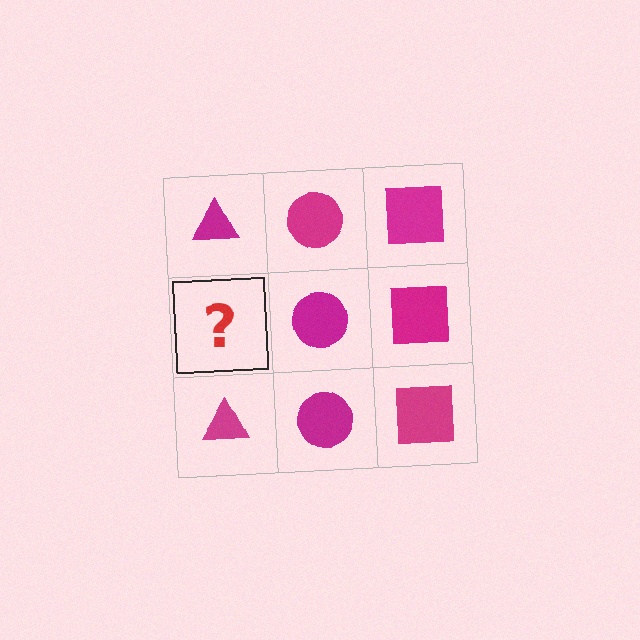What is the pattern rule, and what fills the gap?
The rule is that each column has a consistent shape. The gap should be filled with a magenta triangle.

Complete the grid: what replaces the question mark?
The question mark should be replaced with a magenta triangle.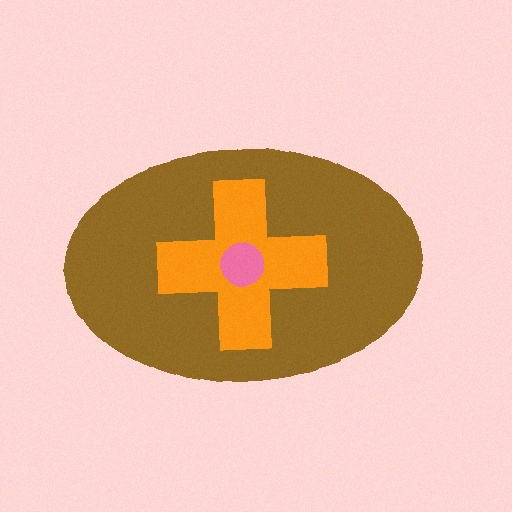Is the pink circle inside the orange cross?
Yes.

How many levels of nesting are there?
3.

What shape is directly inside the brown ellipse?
The orange cross.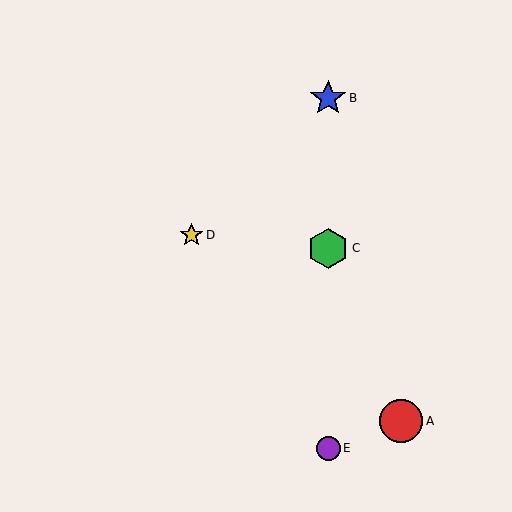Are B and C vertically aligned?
Yes, both are at x≈328.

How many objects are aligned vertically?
3 objects (B, C, E) are aligned vertically.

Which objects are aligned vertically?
Objects B, C, E are aligned vertically.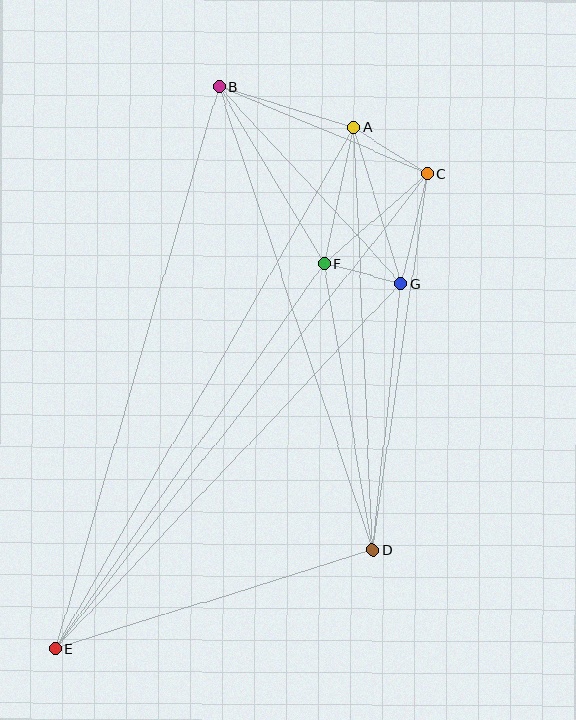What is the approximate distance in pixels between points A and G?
The distance between A and G is approximately 163 pixels.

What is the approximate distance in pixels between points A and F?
The distance between A and F is approximately 139 pixels.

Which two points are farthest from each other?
Points C and E are farthest from each other.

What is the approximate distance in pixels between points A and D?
The distance between A and D is approximately 422 pixels.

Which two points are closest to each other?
Points F and G are closest to each other.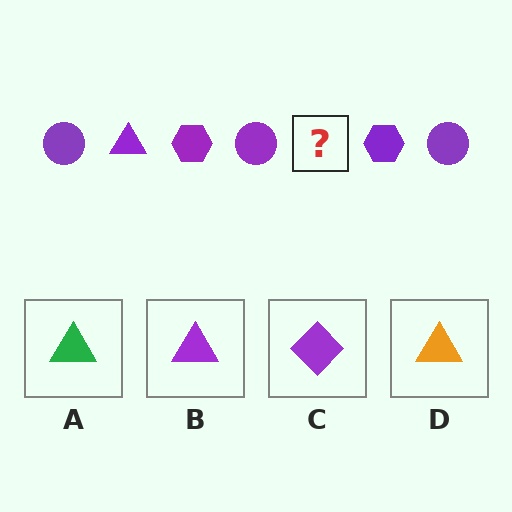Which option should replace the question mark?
Option B.